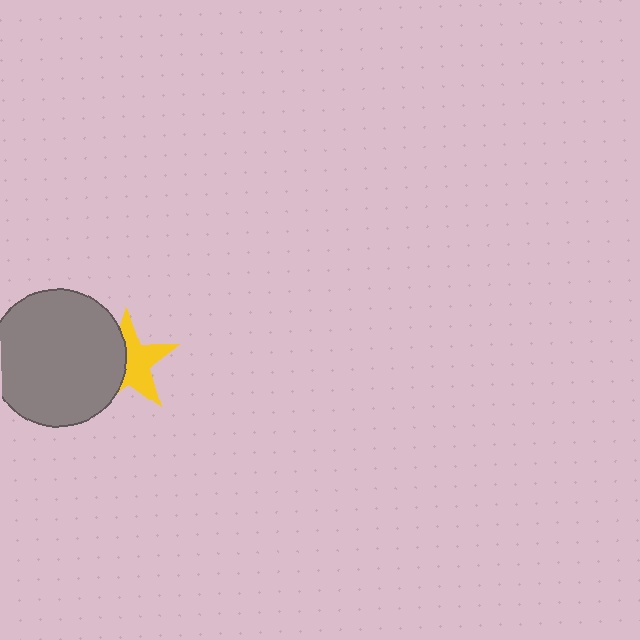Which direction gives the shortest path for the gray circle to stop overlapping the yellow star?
Moving left gives the shortest separation.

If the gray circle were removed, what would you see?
You would see the complete yellow star.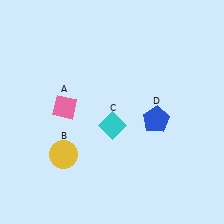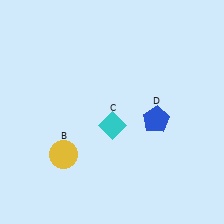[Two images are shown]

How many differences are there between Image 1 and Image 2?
There is 1 difference between the two images.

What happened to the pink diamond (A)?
The pink diamond (A) was removed in Image 2. It was in the top-left area of Image 1.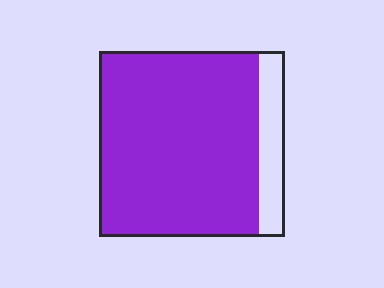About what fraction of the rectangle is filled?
About seven eighths (7/8).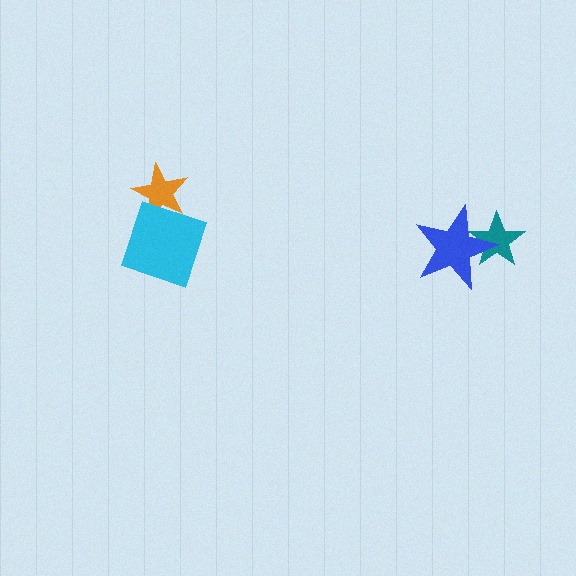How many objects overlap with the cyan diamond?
1 object overlaps with the cyan diamond.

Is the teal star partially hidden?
Yes, it is partially covered by another shape.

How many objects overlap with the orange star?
1 object overlaps with the orange star.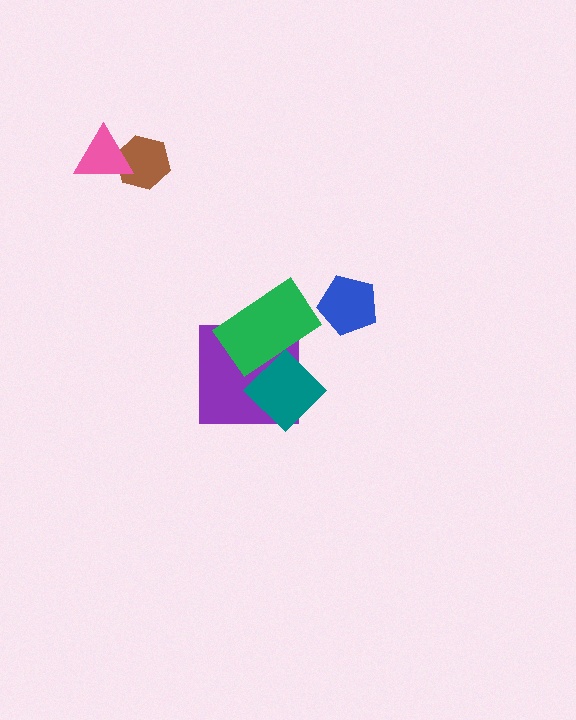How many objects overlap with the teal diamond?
2 objects overlap with the teal diamond.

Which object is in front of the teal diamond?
The green rectangle is in front of the teal diamond.